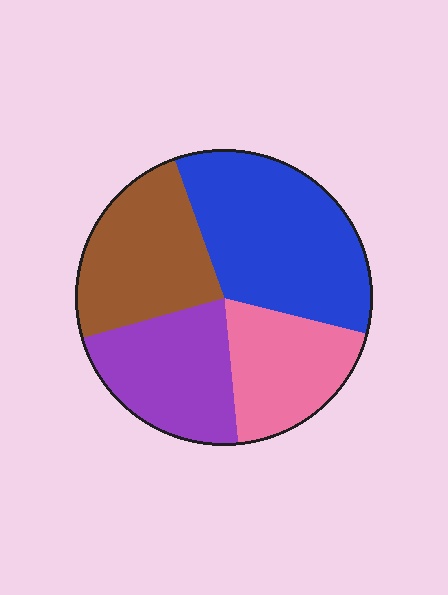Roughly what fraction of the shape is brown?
Brown takes up less than a quarter of the shape.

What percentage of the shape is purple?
Purple covers 22% of the shape.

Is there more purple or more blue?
Blue.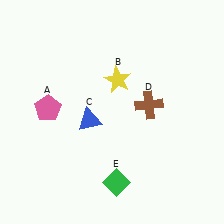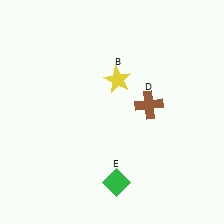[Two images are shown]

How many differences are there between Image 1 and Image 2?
There are 2 differences between the two images.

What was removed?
The blue triangle (C), the pink pentagon (A) were removed in Image 2.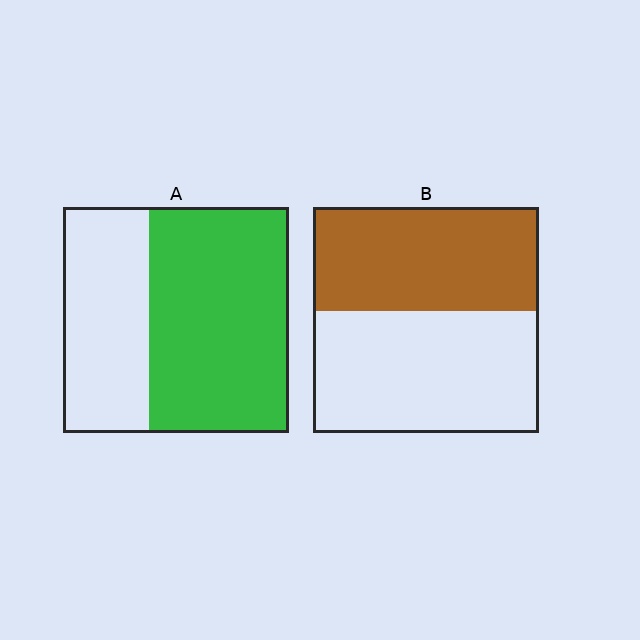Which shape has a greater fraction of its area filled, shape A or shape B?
Shape A.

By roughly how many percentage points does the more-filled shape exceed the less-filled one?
By roughly 15 percentage points (A over B).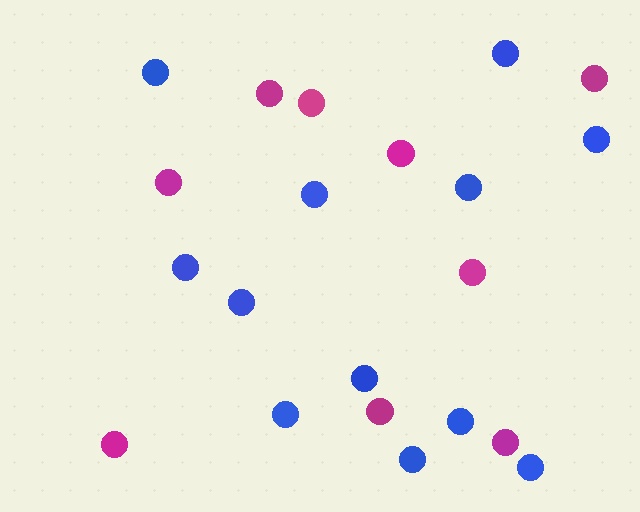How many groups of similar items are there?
There are 2 groups: one group of blue circles (12) and one group of magenta circles (9).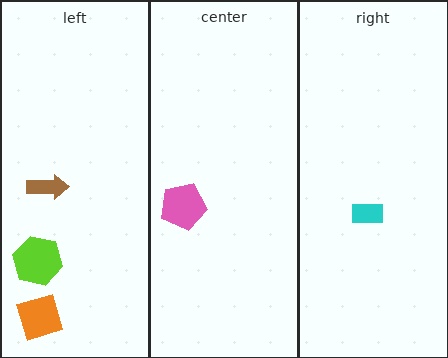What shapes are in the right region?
The cyan rectangle.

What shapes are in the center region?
The pink pentagon.